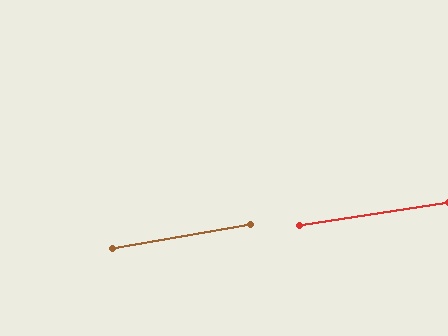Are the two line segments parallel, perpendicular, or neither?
Parallel — their directions differ by only 0.8°.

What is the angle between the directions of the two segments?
Approximately 1 degree.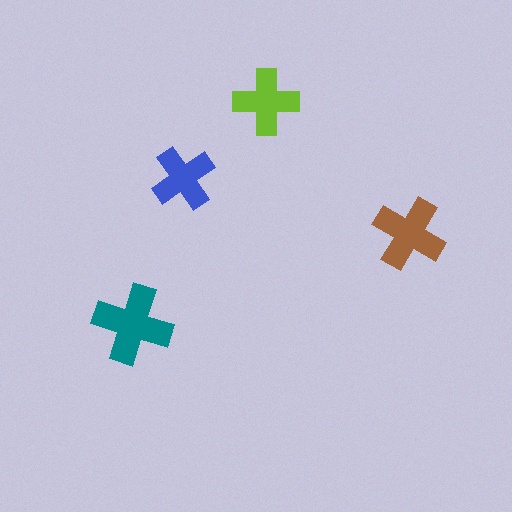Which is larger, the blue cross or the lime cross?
The lime one.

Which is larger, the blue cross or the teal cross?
The teal one.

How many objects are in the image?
There are 4 objects in the image.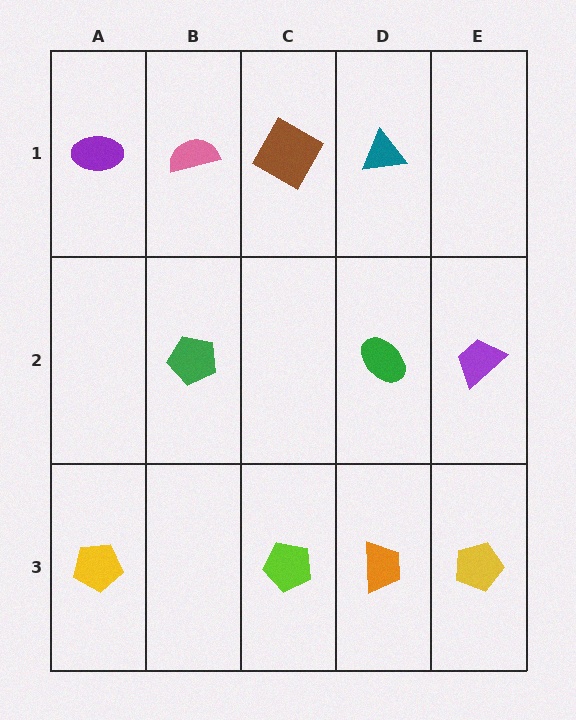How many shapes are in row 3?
4 shapes.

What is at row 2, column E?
A purple trapezoid.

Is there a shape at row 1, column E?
No, that cell is empty.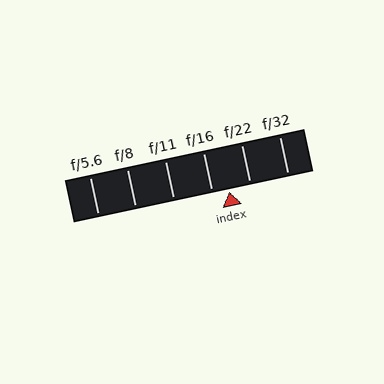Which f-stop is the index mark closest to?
The index mark is closest to f/16.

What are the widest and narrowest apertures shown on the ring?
The widest aperture shown is f/5.6 and the narrowest is f/32.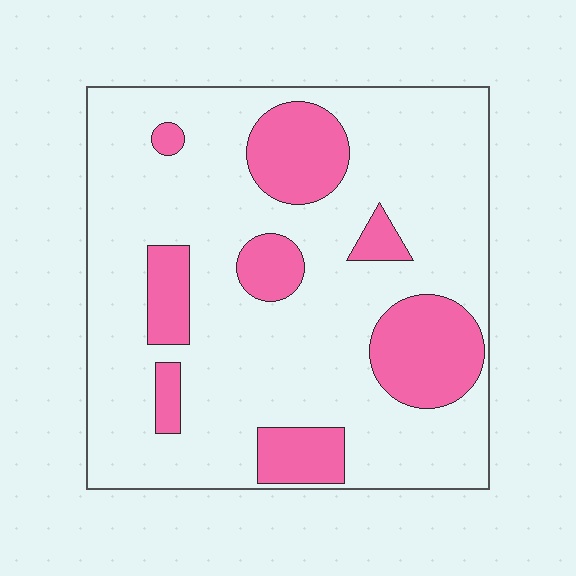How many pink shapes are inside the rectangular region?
8.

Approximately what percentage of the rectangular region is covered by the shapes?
Approximately 25%.